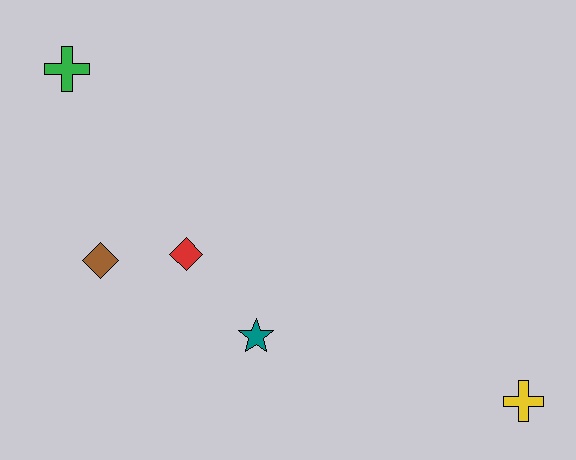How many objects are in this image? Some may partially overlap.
There are 5 objects.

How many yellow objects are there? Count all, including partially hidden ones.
There is 1 yellow object.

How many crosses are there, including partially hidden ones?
There are 2 crosses.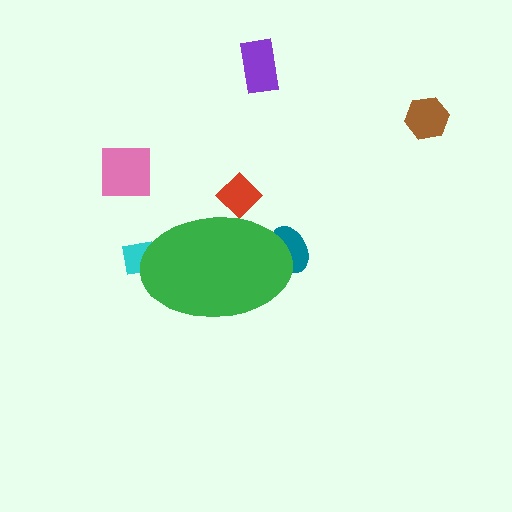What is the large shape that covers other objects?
A green ellipse.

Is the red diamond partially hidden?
Yes, the red diamond is partially hidden behind the green ellipse.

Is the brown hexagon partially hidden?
No, the brown hexagon is fully visible.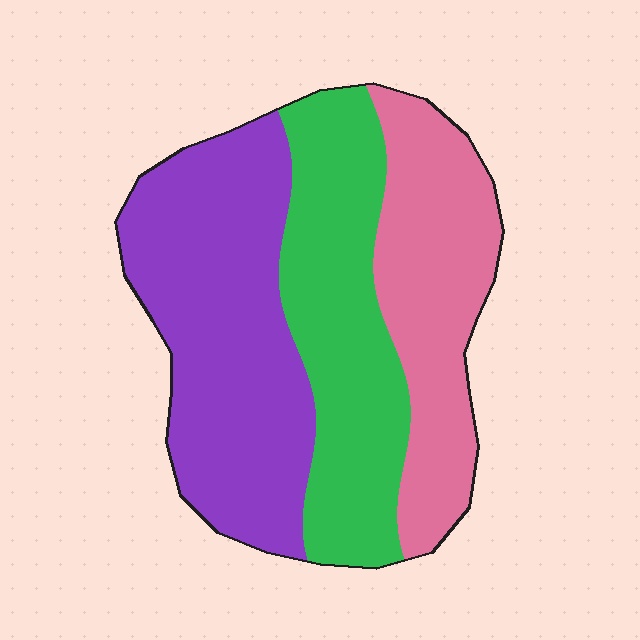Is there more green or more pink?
Green.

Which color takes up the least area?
Pink, at roughly 30%.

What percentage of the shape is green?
Green takes up between a quarter and a half of the shape.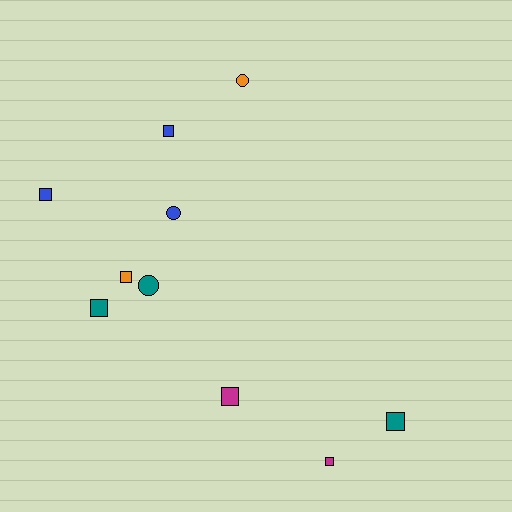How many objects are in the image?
There are 10 objects.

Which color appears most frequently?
Blue, with 3 objects.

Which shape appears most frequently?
Square, with 7 objects.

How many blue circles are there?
There is 1 blue circle.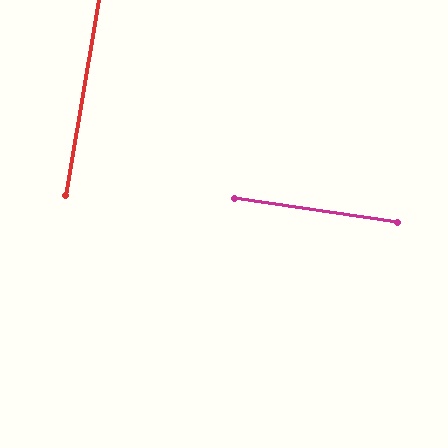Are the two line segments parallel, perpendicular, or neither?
Perpendicular — they meet at approximately 89°.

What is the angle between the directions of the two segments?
Approximately 89 degrees.